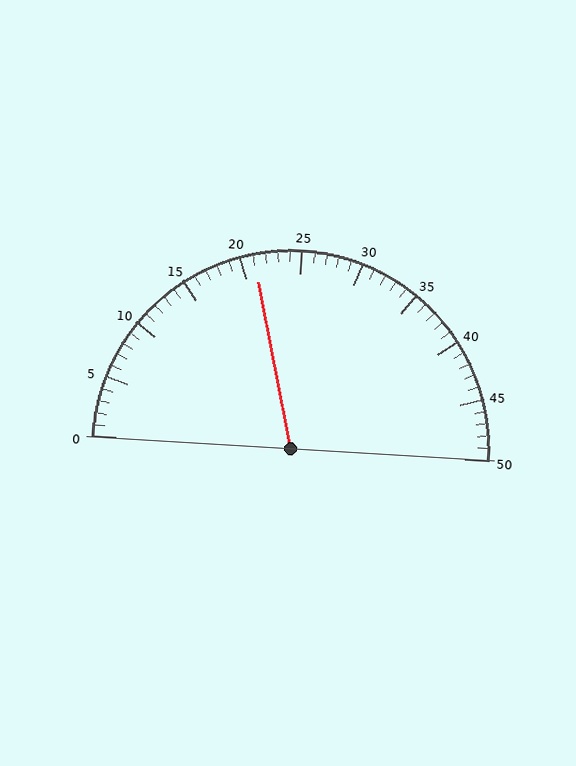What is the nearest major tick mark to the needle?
The nearest major tick mark is 20.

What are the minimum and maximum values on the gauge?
The gauge ranges from 0 to 50.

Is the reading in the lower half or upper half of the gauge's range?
The reading is in the lower half of the range (0 to 50).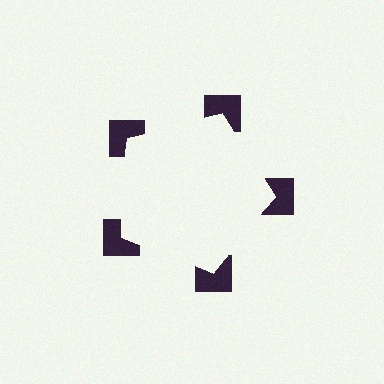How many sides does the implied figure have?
5 sides.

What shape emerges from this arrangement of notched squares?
An illusory pentagon — its edges are inferred from the aligned wedge cuts in the notched squares, not physically drawn.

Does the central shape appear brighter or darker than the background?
It typically appears slightly brighter than the background, even though no actual brightness change is drawn.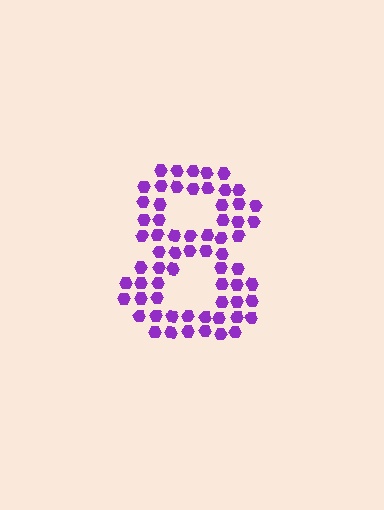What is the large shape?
The large shape is the digit 8.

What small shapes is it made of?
It is made of small hexagons.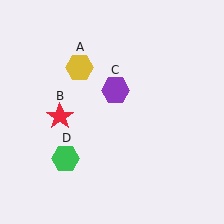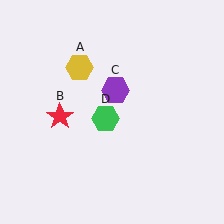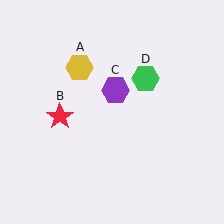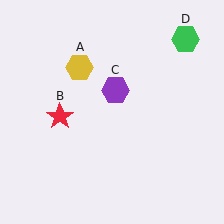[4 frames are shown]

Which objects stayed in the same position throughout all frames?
Yellow hexagon (object A) and red star (object B) and purple hexagon (object C) remained stationary.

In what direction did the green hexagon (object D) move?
The green hexagon (object D) moved up and to the right.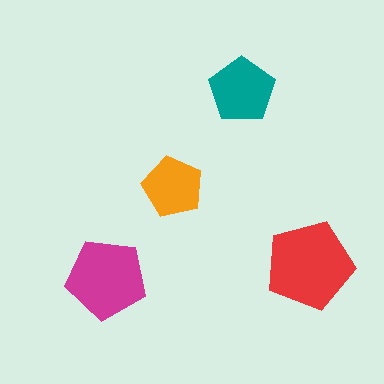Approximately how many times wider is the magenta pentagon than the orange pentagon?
About 1.5 times wider.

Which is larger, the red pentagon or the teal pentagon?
The red one.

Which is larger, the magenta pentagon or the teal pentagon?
The magenta one.